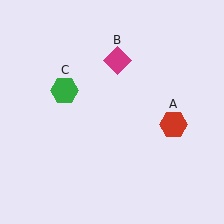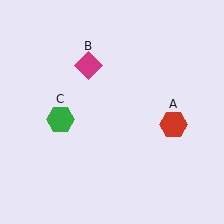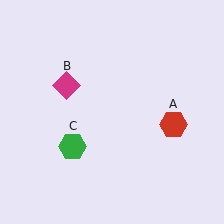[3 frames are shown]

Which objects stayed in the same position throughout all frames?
Red hexagon (object A) remained stationary.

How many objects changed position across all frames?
2 objects changed position: magenta diamond (object B), green hexagon (object C).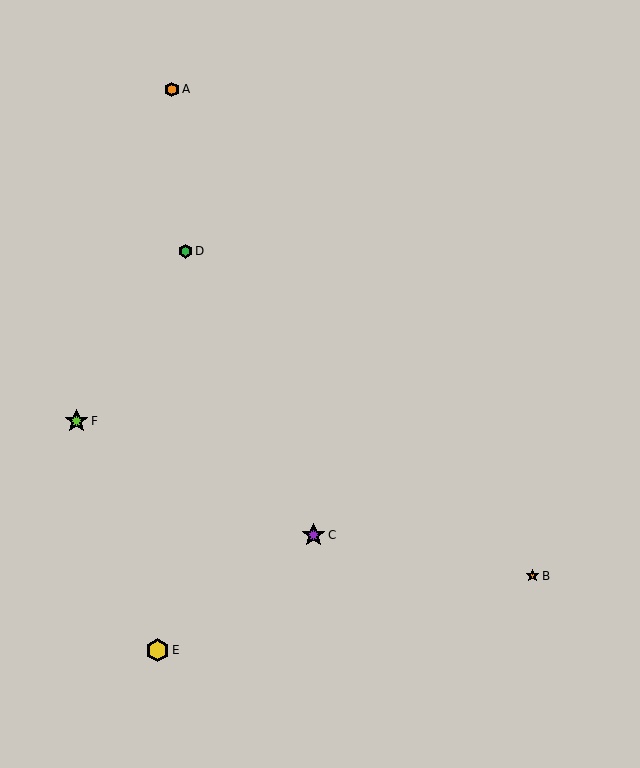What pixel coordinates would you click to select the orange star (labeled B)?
Click at (533, 576) to select the orange star B.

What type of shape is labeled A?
Shape A is an orange hexagon.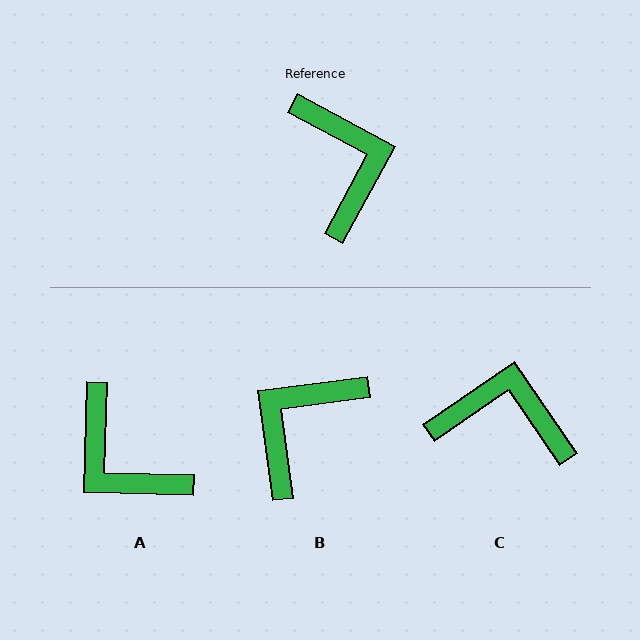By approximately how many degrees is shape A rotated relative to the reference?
Approximately 153 degrees clockwise.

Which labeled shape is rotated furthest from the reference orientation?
A, about 153 degrees away.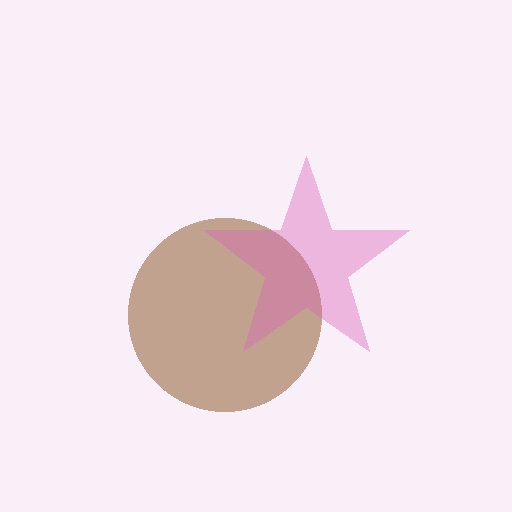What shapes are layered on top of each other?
The layered shapes are: a brown circle, a pink star.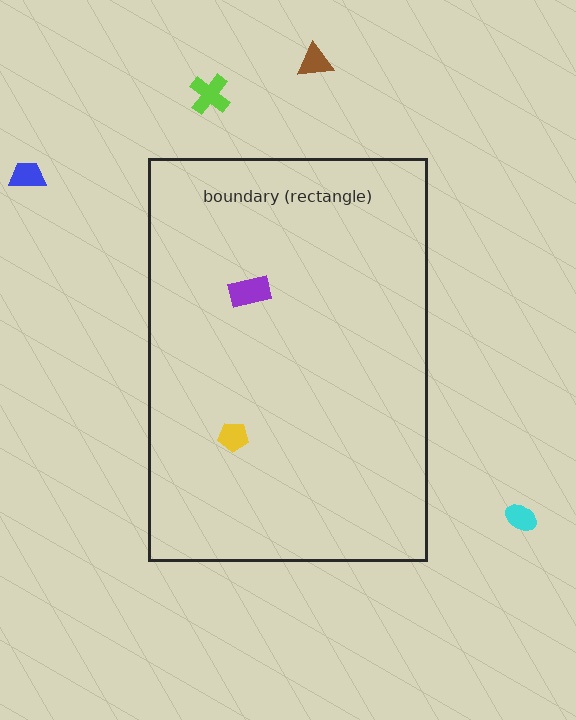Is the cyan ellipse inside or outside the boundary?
Outside.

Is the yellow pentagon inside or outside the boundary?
Inside.